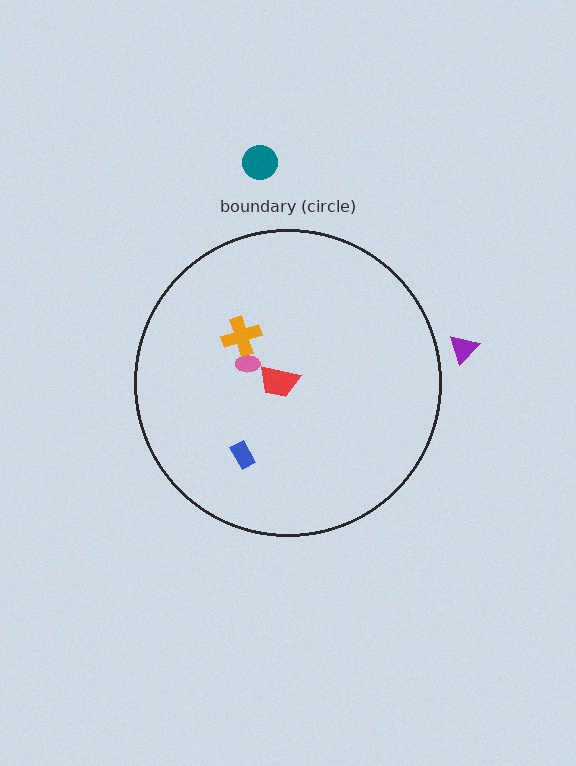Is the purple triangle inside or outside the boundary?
Outside.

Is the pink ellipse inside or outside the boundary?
Inside.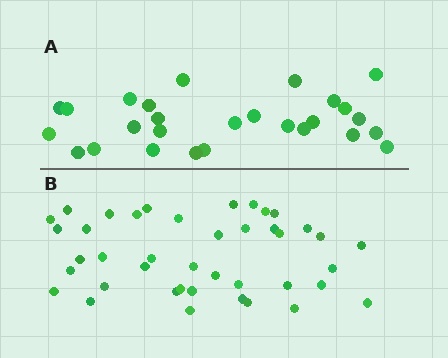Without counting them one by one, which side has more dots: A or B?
Region B (the bottom region) has more dots.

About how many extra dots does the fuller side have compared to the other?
Region B has approximately 15 more dots than region A.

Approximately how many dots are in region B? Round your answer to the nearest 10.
About 40 dots. (The exact count is 41, which rounds to 40.)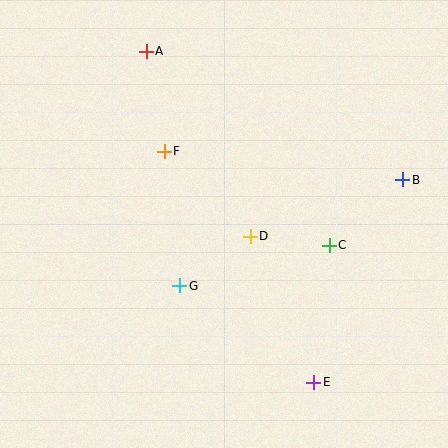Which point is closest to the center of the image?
Point D at (250, 236) is closest to the center.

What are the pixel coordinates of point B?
Point B is at (403, 180).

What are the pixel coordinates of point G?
Point G is at (180, 286).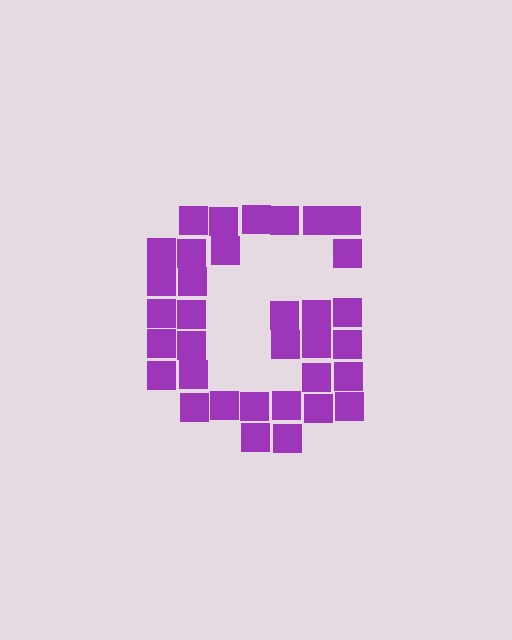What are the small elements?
The small elements are squares.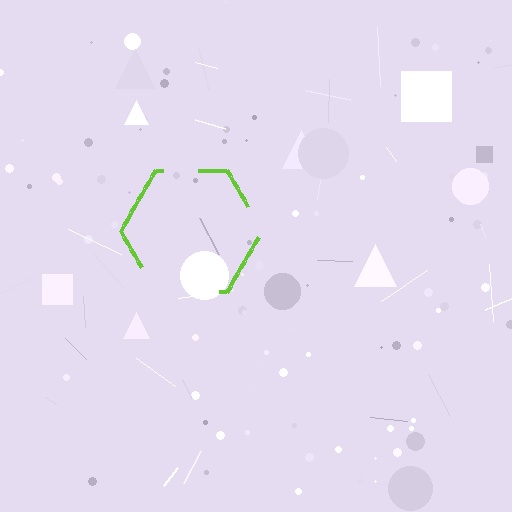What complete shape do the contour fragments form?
The contour fragments form a hexagon.